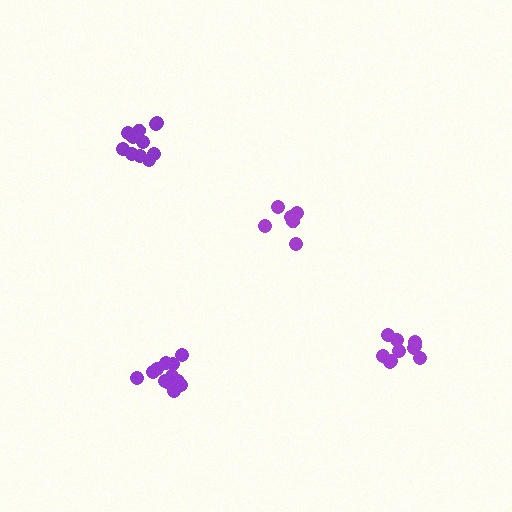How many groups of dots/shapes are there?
There are 4 groups.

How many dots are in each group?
Group 1: 12 dots, Group 2: 10 dots, Group 3: 6 dots, Group 4: 11 dots (39 total).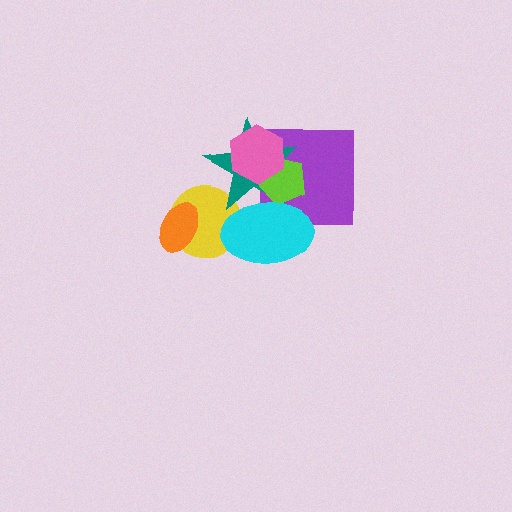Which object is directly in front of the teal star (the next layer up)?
The lime pentagon is directly in front of the teal star.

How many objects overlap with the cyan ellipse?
4 objects overlap with the cyan ellipse.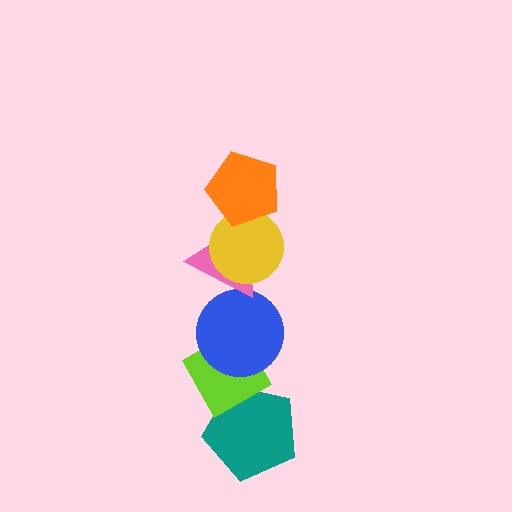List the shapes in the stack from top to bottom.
From top to bottom: the orange pentagon, the yellow circle, the pink triangle, the blue circle, the lime diamond, the teal pentagon.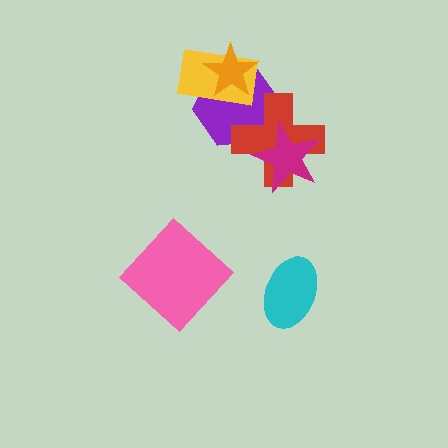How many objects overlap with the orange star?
2 objects overlap with the orange star.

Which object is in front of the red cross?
The magenta star is in front of the red cross.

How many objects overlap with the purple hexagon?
3 objects overlap with the purple hexagon.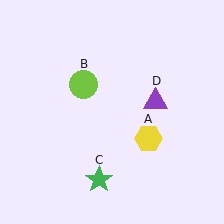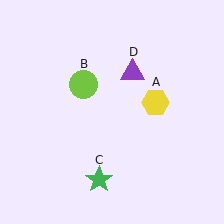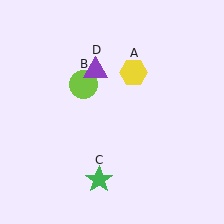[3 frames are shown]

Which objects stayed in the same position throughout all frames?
Lime circle (object B) and green star (object C) remained stationary.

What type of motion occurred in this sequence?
The yellow hexagon (object A), purple triangle (object D) rotated counterclockwise around the center of the scene.